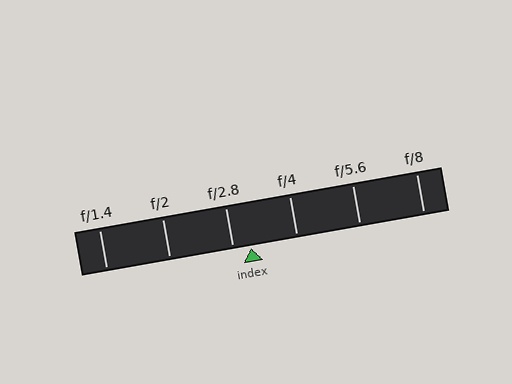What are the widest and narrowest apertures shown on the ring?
The widest aperture shown is f/1.4 and the narrowest is f/8.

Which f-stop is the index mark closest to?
The index mark is closest to f/2.8.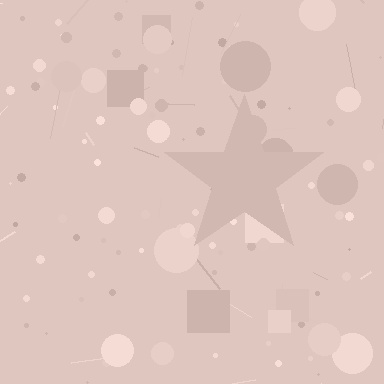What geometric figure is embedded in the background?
A star is embedded in the background.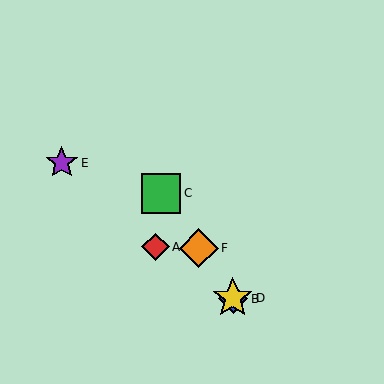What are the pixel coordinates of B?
Object B is at (233, 299).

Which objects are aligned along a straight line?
Objects B, C, D, F are aligned along a straight line.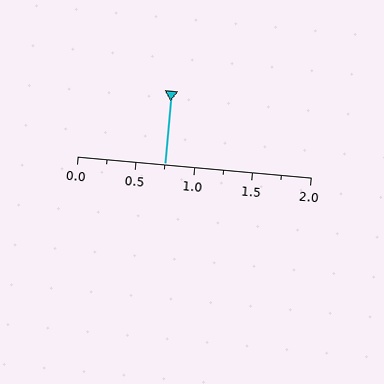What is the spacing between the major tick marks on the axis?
The major ticks are spaced 0.5 apart.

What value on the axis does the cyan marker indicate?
The marker indicates approximately 0.75.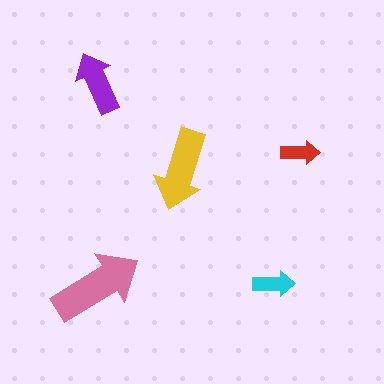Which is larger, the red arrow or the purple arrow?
The purple one.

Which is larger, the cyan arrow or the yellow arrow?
The yellow one.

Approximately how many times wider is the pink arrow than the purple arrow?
About 1.5 times wider.